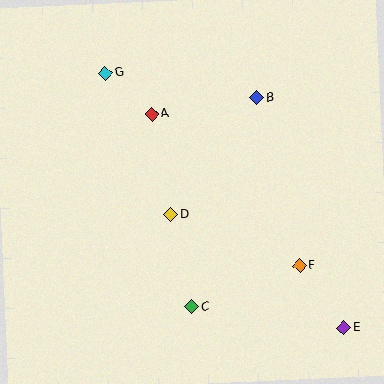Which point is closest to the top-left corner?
Point G is closest to the top-left corner.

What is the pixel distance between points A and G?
The distance between A and G is 62 pixels.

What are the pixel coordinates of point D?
Point D is at (171, 215).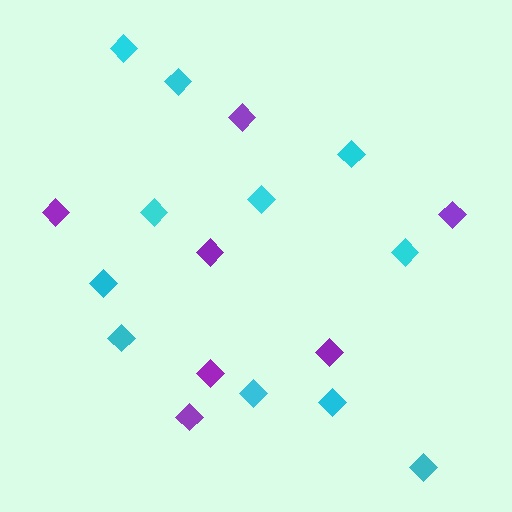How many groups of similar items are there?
There are 2 groups: one group of cyan diamonds (11) and one group of purple diamonds (7).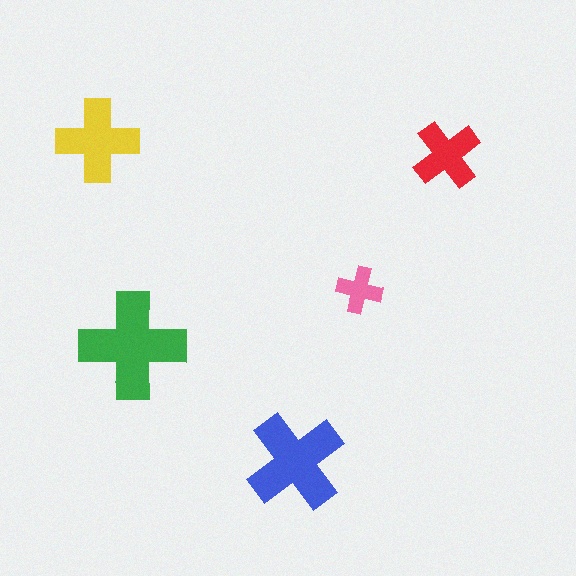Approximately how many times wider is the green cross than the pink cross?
About 2.5 times wider.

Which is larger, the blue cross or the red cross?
The blue one.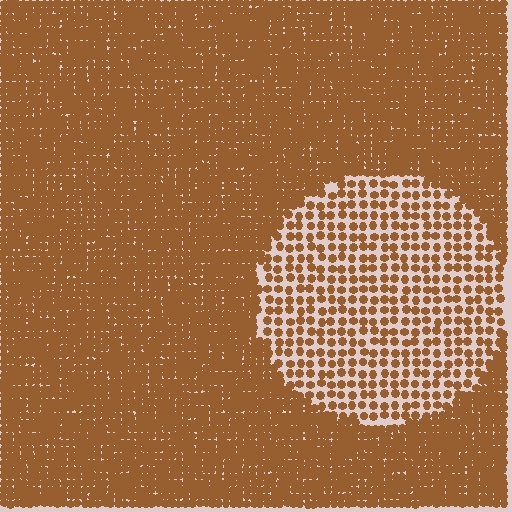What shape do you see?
I see a circle.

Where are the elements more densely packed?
The elements are more densely packed outside the circle boundary.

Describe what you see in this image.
The image contains small brown elements arranged at two different densities. A circle-shaped region is visible where the elements are less densely packed than the surrounding area.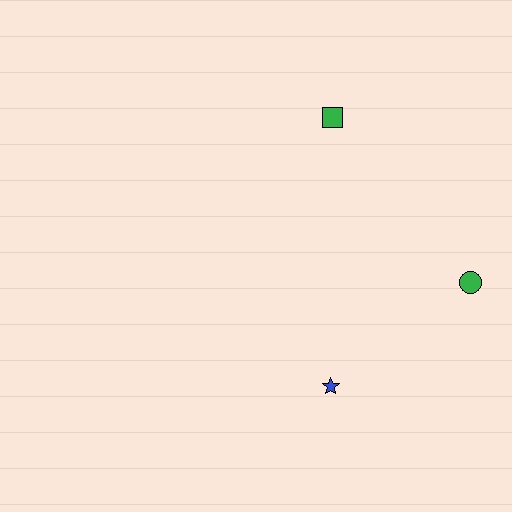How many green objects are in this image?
There are 2 green objects.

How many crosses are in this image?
There are no crosses.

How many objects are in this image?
There are 3 objects.